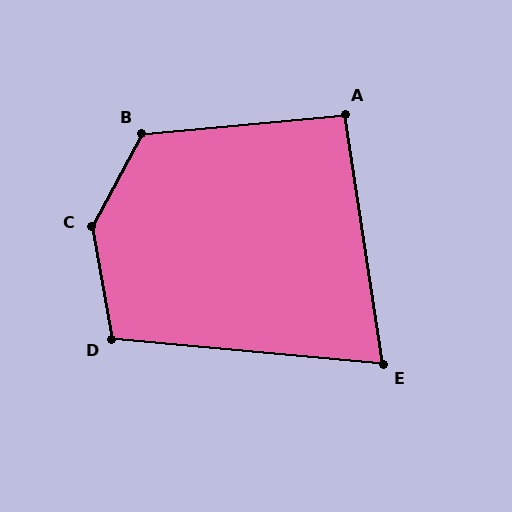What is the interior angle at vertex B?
Approximately 124 degrees (obtuse).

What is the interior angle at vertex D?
Approximately 105 degrees (obtuse).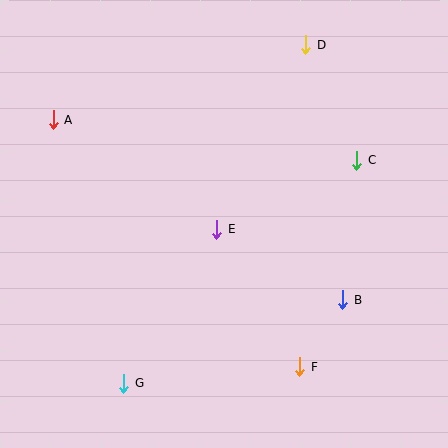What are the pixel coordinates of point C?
Point C is at (357, 160).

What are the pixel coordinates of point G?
Point G is at (124, 383).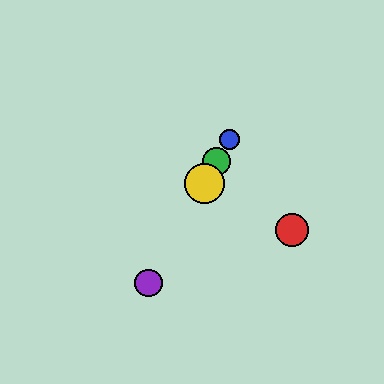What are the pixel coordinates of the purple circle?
The purple circle is at (149, 283).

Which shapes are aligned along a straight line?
The blue circle, the green circle, the yellow circle, the purple circle are aligned along a straight line.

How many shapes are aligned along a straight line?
4 shapes (the blue circle, the green circle, the yellow circle, the purple circle) are aligned along a straight line.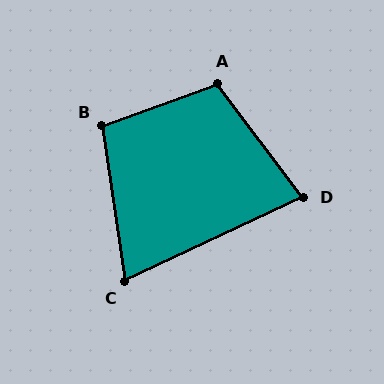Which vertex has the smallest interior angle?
C, at approximately 73 degrees.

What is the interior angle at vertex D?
Approximately 78 degrees (acute).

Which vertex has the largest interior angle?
A, at approximately 107 degrees.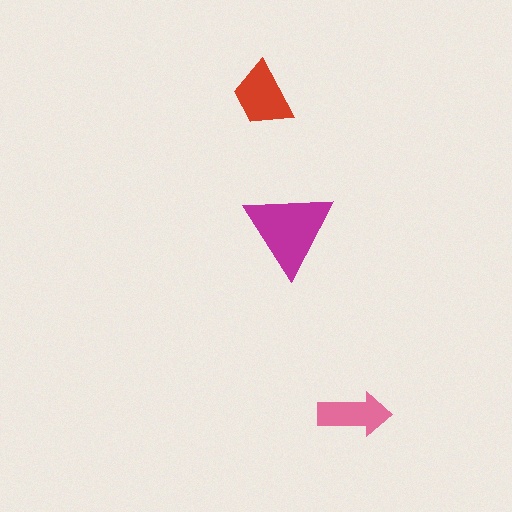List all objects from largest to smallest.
The magenta triangle, the red trapezoid, the pink arrow.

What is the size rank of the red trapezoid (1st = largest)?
2nd.